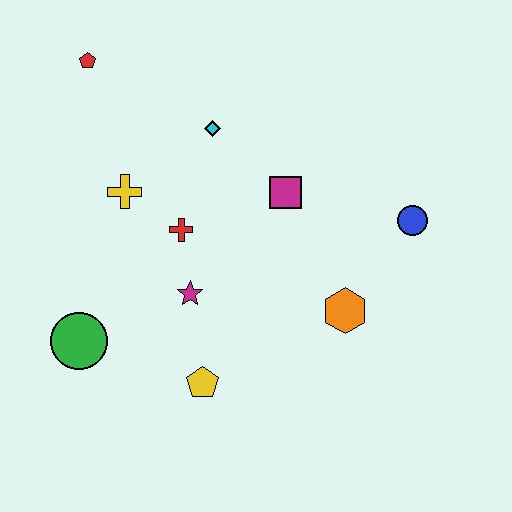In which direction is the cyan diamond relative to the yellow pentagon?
The cyan diamond is above the yellow pentagon.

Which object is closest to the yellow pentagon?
The magenta star is closest to the yellow pentagon.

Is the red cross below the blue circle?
Yes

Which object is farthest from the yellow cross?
The blue circle is farthest from the yellow cross.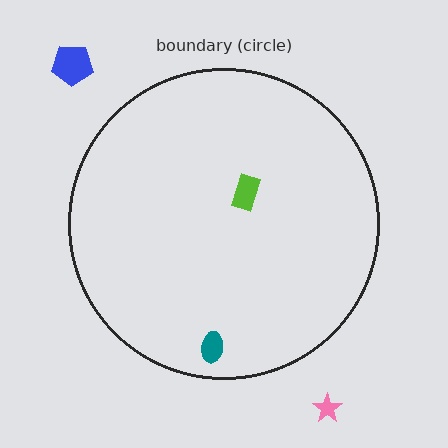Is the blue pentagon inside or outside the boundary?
Outside.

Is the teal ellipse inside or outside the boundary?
Inside.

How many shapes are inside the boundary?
2 inside, 2 outside.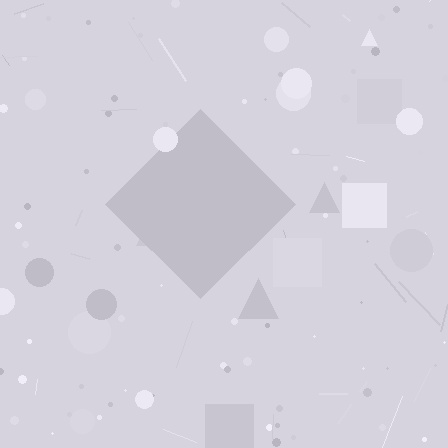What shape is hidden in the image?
A diamond is hidden in the image.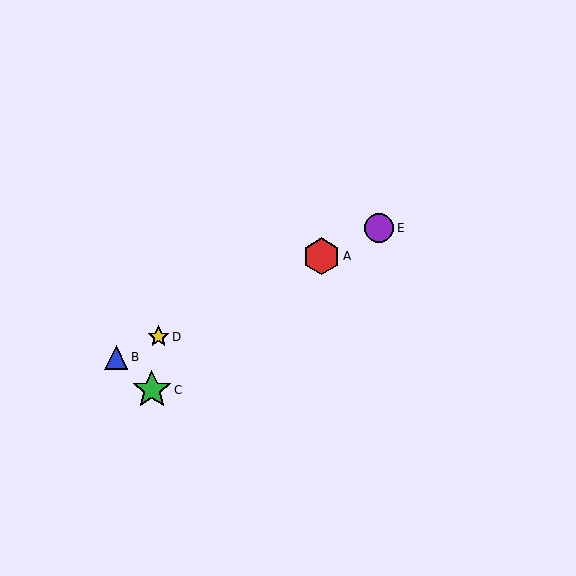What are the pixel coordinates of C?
Object C is at (152, 390).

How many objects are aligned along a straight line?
4 objects (A, B, D, E) are aligned along a straight line.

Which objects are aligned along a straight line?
Objects A, B, D, E are aligned along a straight line.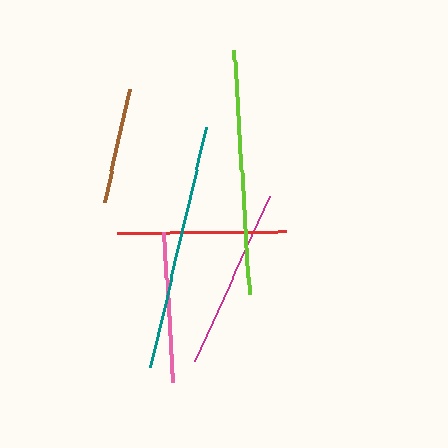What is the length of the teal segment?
The teal segment is approximately 246 pixels long.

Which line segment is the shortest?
The brown line is the shortest at approximately 116 pixels.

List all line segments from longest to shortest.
From longest to shortest: teal, lime, magenta, red, pink, brown.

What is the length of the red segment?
The red segment is approximately 169 pixels long.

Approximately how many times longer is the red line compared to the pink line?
The red line is approximately 1.1 times the length of the pink line.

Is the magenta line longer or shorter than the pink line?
The magenta line is longer than the pink line.